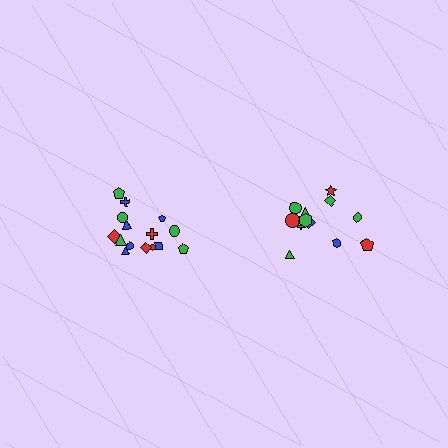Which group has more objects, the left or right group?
The left group.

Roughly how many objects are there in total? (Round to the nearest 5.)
Roughly 25 objects in total.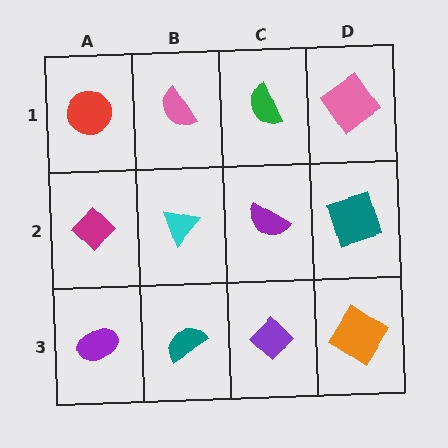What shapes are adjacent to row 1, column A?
A magenta diamond (row 2, column A), a pink semicircle (row 1, column B).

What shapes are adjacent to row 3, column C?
A purple semicircle (row 2, column C), a teal semicircle (row 3, column B), an orange diamond (row 3, column D).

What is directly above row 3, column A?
A magenta diamond.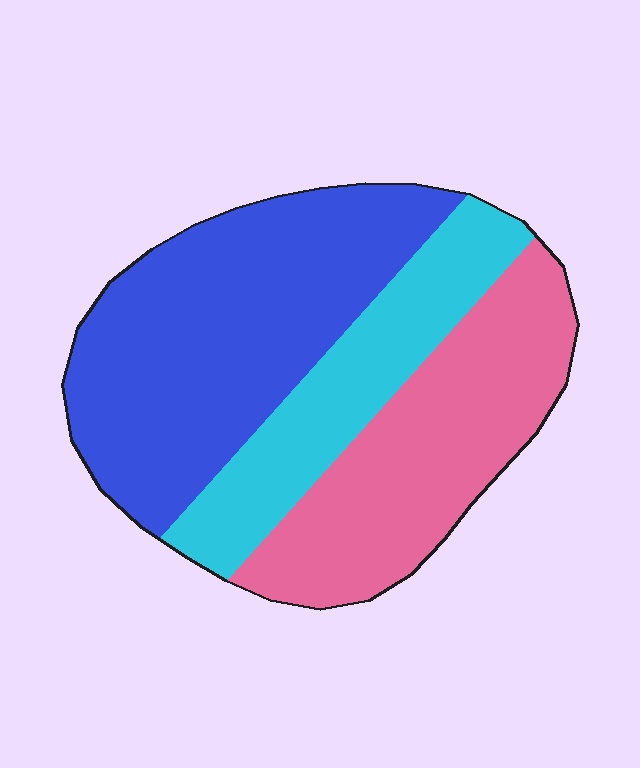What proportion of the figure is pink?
Pink covers 33% of the figure.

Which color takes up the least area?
Cyan, at roughly 25%.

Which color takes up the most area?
Blue, at roughly 45%.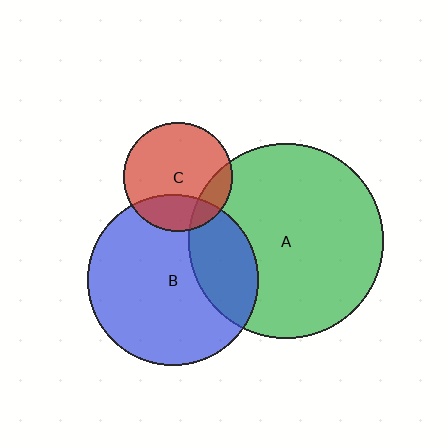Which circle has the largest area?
Circle A (green).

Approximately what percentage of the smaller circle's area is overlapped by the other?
Approximately 15%.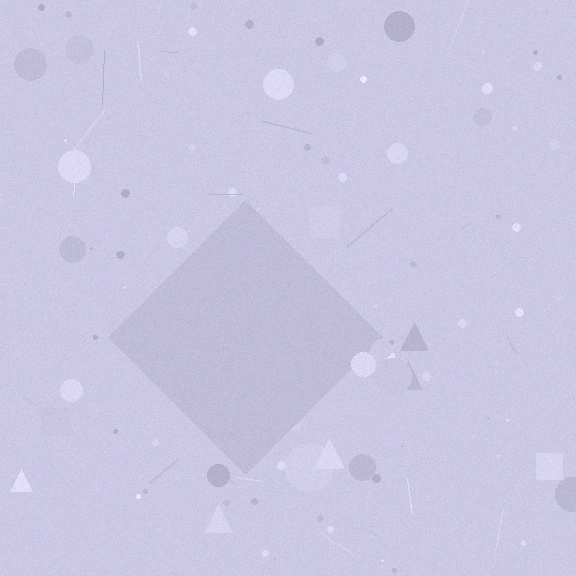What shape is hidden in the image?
A diamond is hidden in the image.